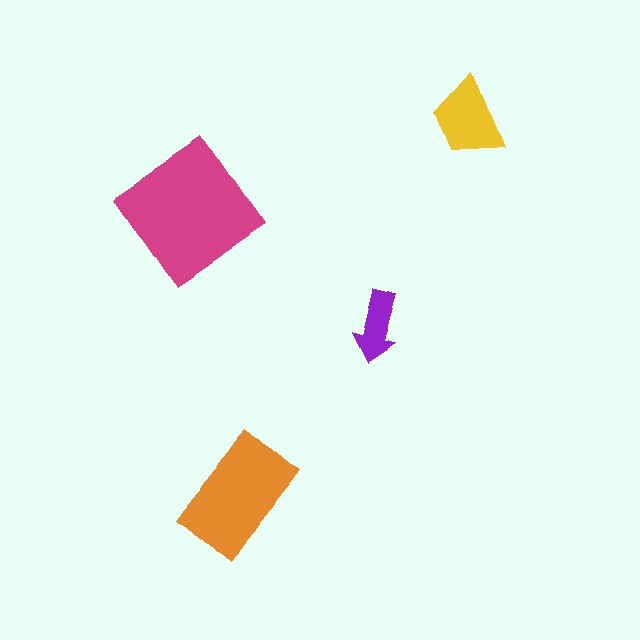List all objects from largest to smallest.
The magenta diamond, the orange rectangle, the yellow trapezoid, the purple arrow.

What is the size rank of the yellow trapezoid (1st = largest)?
3rd.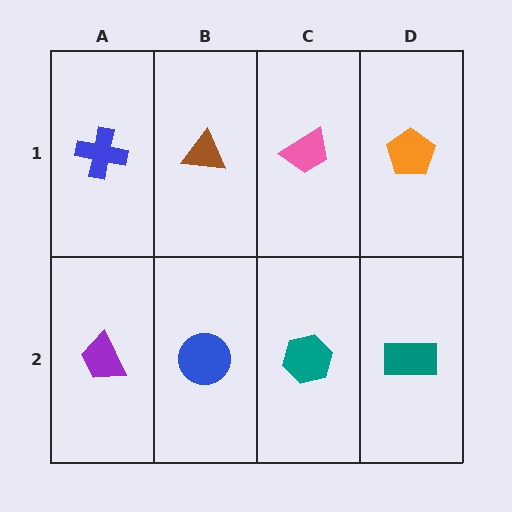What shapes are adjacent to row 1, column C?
A teal hexagon (row 2, column C), a brown triangle (row 1, column B), an orange pentagon (row 1, column D).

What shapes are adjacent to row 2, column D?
An orange pentagon (row 1, column D), a teal hexagon (row 2, column C).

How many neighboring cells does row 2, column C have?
3.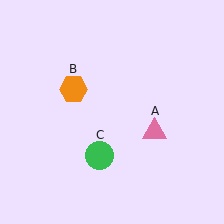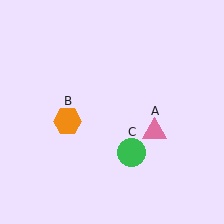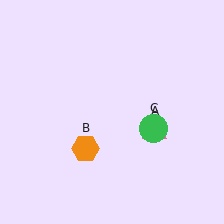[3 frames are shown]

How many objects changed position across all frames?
2 objects changed position: orange hexagon (object B), green circle (object C).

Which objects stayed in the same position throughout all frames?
Pink triangle (object A) remained stationary.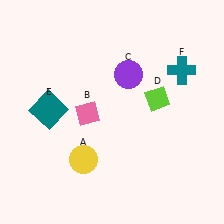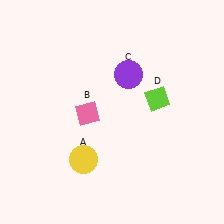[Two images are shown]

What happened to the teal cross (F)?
The teal cross (F) was removed in Image 2. It was in the top-right area of Image 1.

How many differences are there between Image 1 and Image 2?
There are 2 differences between the two images.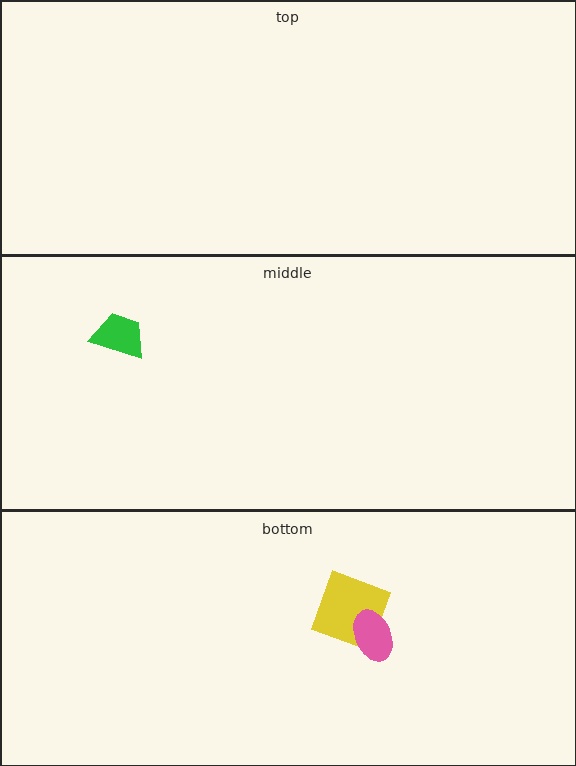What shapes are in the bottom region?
The yellow diamond, the pink ellipse.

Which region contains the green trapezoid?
The middle region.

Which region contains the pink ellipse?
The bottom region.